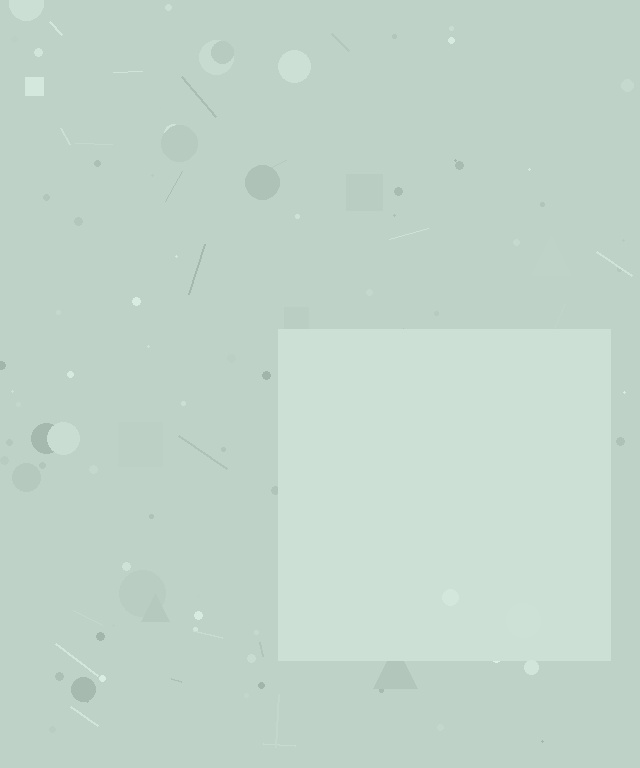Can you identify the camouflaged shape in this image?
The camouflaged shape is a square.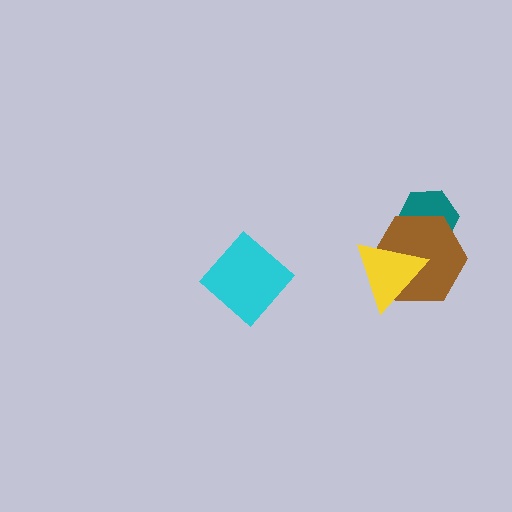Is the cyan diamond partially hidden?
No, no other shape covers it.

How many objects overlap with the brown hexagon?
2 objects overlap with the brown hexagon.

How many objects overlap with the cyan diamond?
0 objects overlap with the cyan diamond.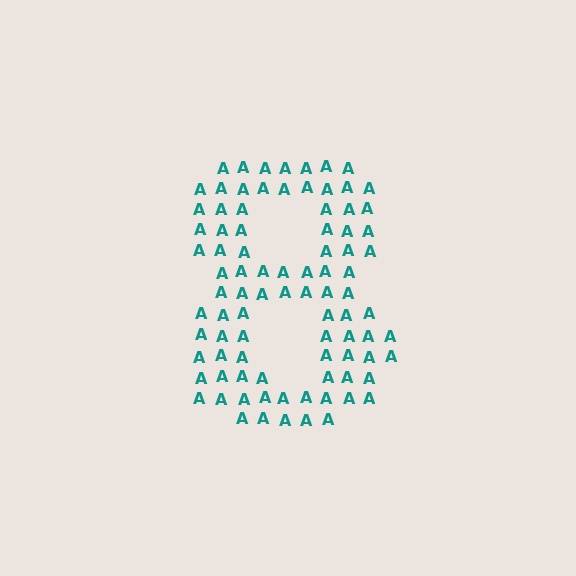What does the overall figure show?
The overall figure shows the digit 8.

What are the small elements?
The small elements are letter A's.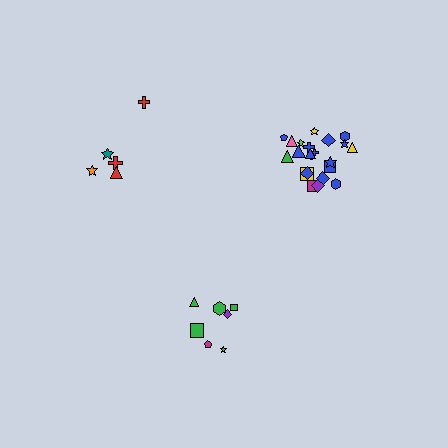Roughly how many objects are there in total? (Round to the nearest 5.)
Roughly 35 objects in total.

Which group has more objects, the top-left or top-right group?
The top-right group.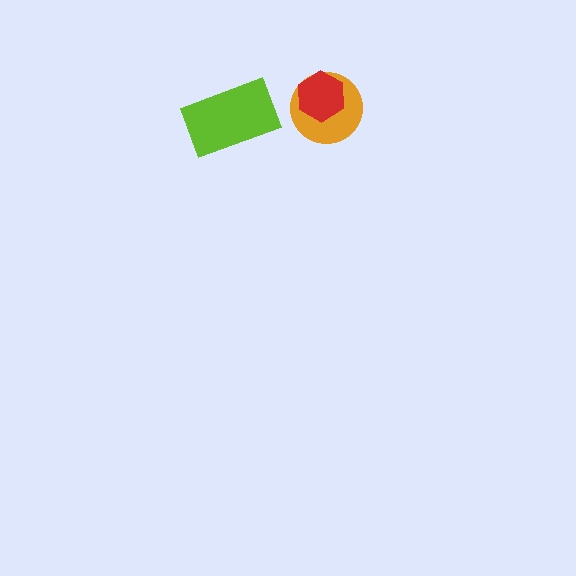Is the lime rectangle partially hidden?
No, no other shape covers it.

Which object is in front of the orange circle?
The red hexagon is in front of the orange circle.